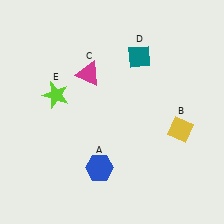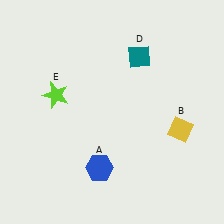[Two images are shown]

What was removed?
The magenta triangle (C) was removed in Image 2.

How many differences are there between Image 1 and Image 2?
There is 1 difference between the two images.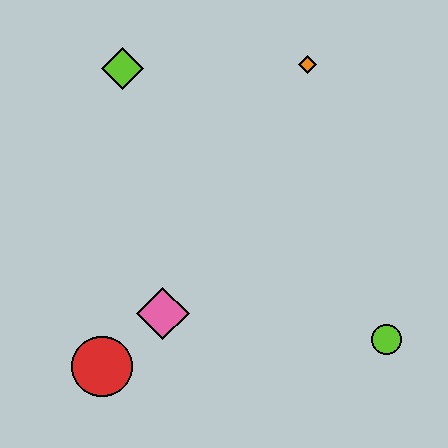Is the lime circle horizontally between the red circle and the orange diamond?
No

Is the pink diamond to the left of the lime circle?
Yes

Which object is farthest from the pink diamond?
The orange diamond is farthest from the pink diamond.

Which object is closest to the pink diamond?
The red circle is closest to the pink diamond.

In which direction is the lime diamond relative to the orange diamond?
The lime diamond is to the left of the orange diamond.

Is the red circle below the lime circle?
Yes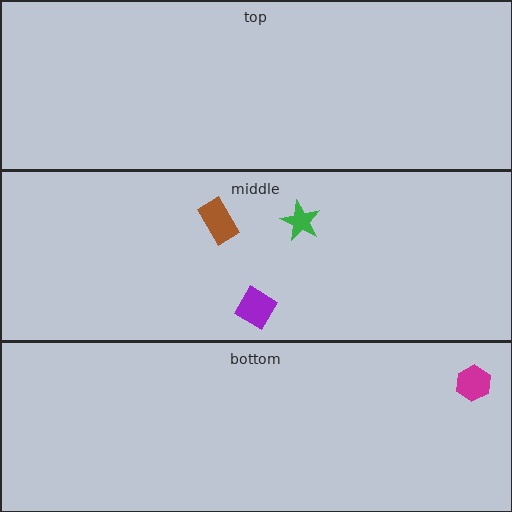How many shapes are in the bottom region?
1.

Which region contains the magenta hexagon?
The bottom region.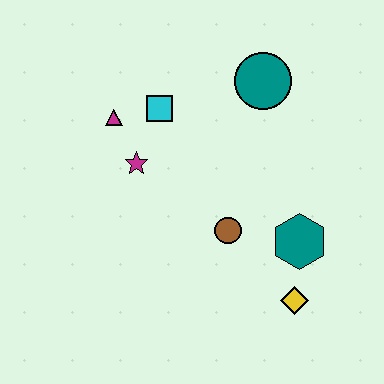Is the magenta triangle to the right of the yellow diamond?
No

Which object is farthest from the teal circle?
The yellow diamond is farthest from the teal circle.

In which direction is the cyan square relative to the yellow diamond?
The cyan square is above the yellow diamond.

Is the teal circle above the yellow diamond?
Yes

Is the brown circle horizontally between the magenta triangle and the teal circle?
Yes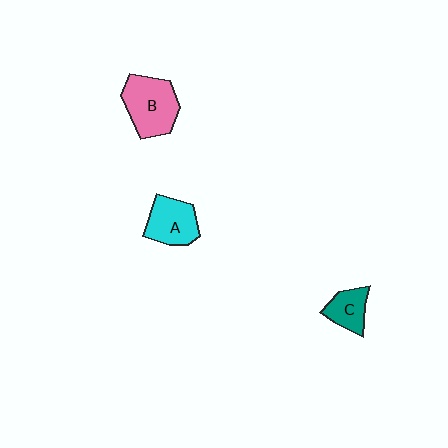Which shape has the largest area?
Shape B (pink).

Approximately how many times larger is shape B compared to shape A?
Approximately 1.3 times.